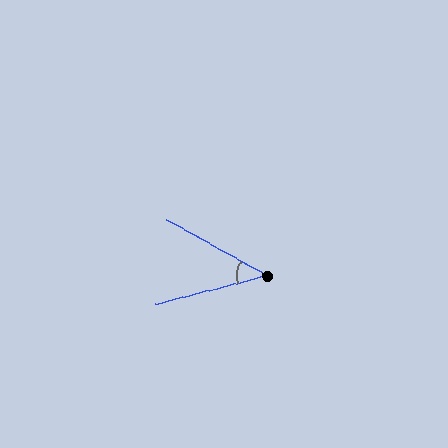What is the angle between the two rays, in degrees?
Approximately 43 degrees.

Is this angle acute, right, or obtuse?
It is acute.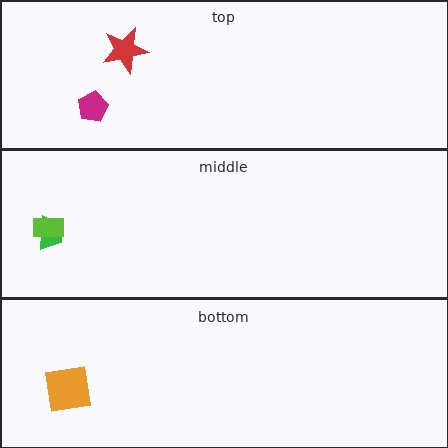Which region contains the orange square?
The bottom region.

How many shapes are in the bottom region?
1.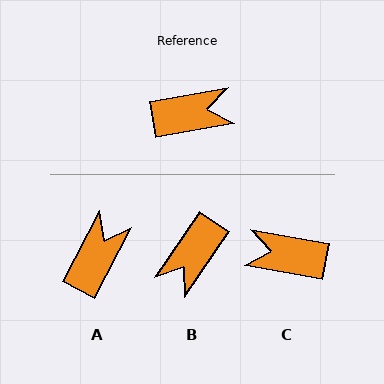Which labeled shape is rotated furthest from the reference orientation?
C, about 160 degrees away.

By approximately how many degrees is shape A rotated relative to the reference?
Approximately 53 degrees counter-clockwise.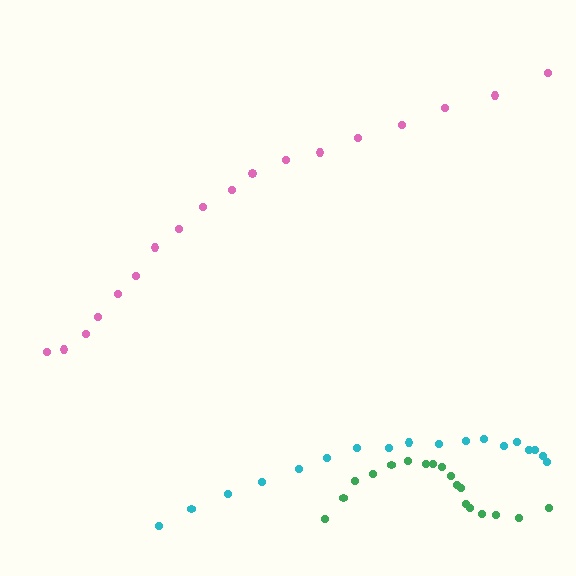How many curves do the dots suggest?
There are 3 distinct paths.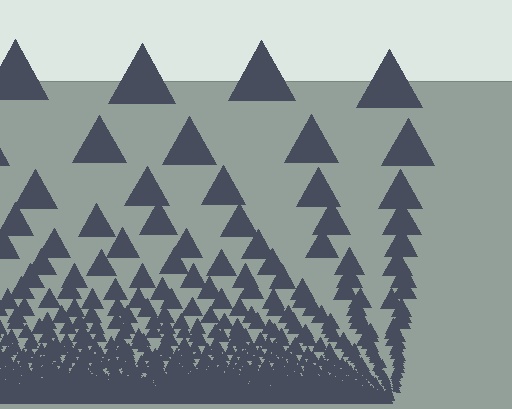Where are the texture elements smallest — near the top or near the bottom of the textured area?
Near the bottom.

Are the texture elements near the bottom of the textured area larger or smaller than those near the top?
Smaller. The gradient is inverted — elements near the bottom are smaller and denser.